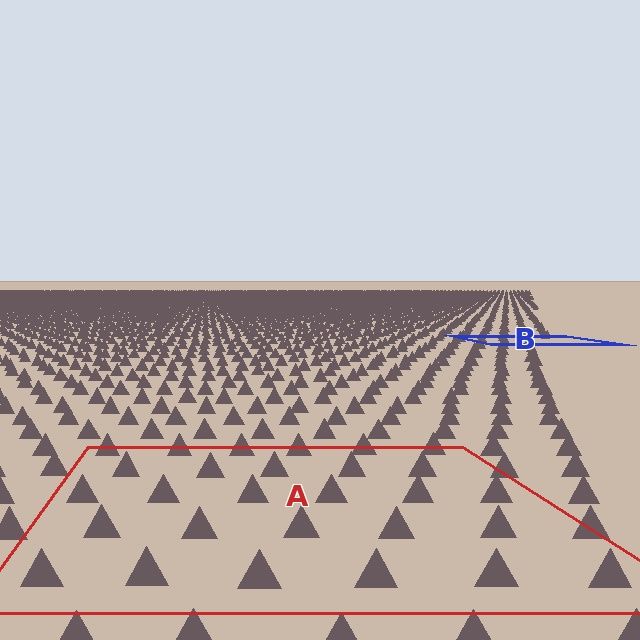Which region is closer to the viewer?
Region A is closer. The texture elements there are larger and more spread out.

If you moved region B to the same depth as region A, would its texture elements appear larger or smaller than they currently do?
They would appear larger. At a closer depth, the same texture elements are projected at a bigger on-screen size.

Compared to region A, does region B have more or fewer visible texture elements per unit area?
Region B has more texture elements per unit area — they are packed more densely because it is farther away.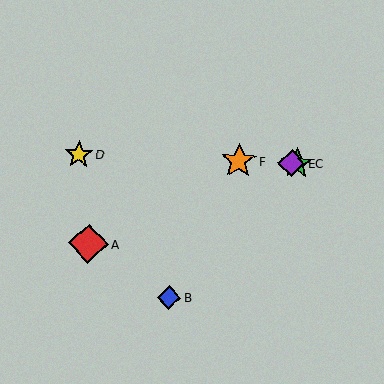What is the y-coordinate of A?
Object A is at y≈244.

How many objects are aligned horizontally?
4 objects (C, D, E, F) are aligned horizontally.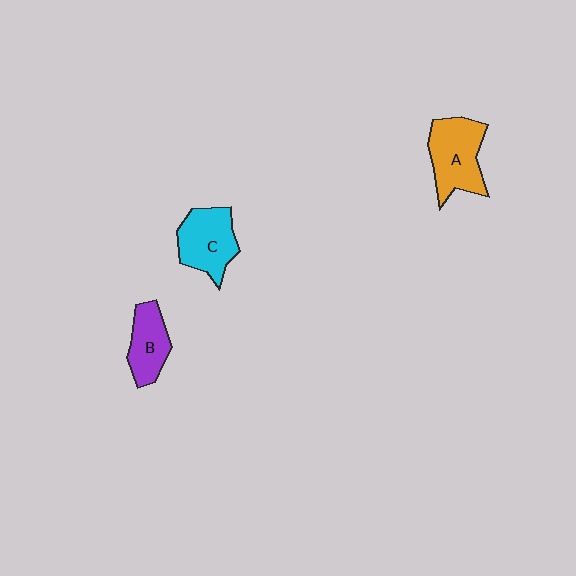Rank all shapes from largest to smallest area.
From largest to smallest: A (orange), C (cyan), B (purple).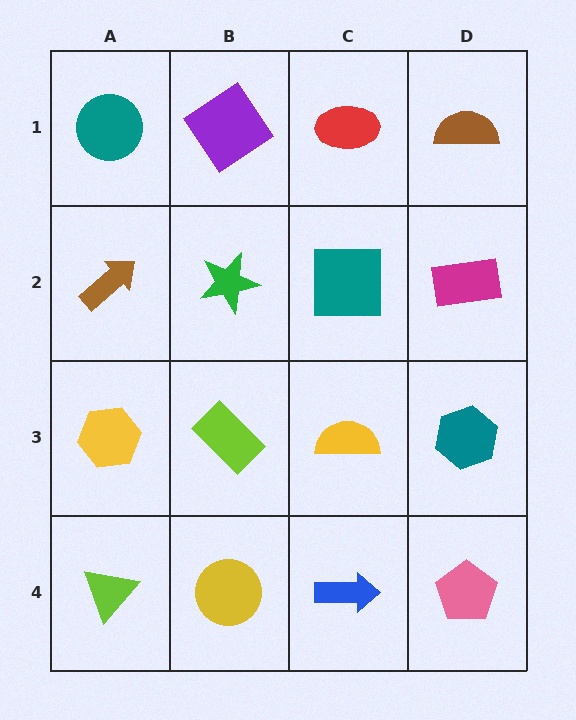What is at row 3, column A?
A yellow hexagon.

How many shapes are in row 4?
4 shapes.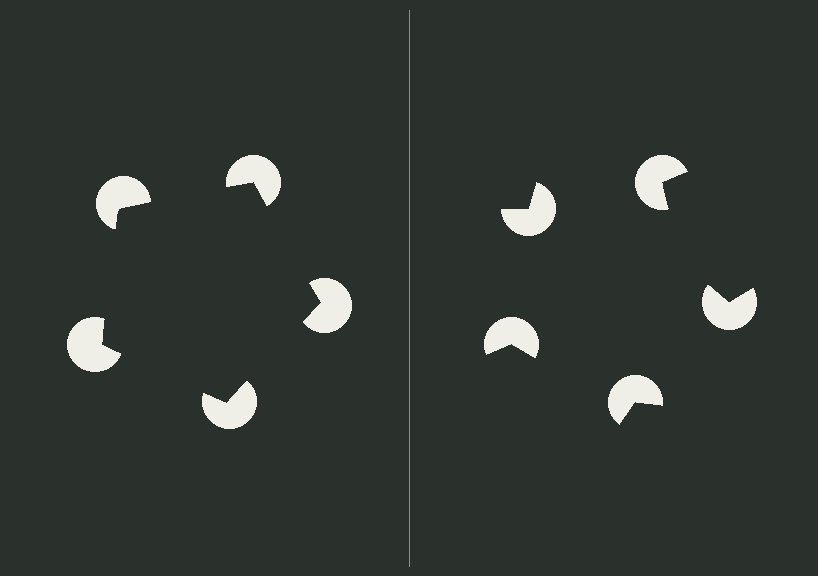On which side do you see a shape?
An illusory pentagon appears on the left side. On the right side the wedge cuts are rotated, so no coherent shape forms.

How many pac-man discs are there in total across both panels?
10 — 5 on each side.